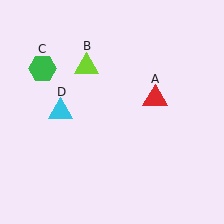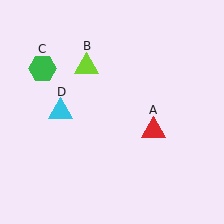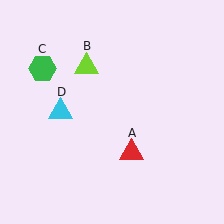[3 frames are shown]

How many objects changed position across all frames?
1 object changed position: red triangle (object A).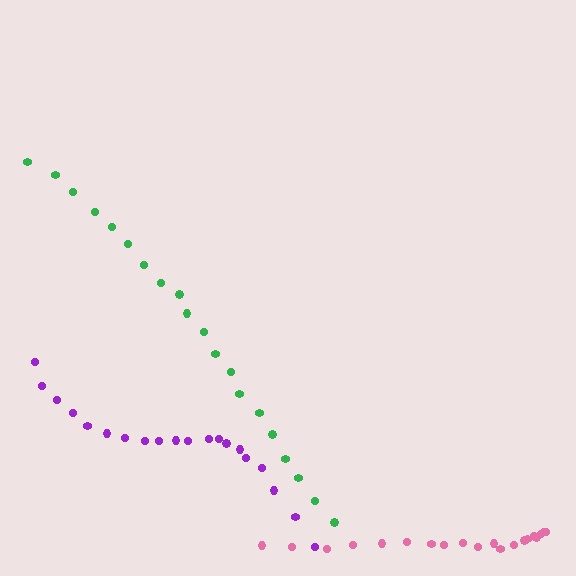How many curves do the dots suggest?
There are 3 distinct paths.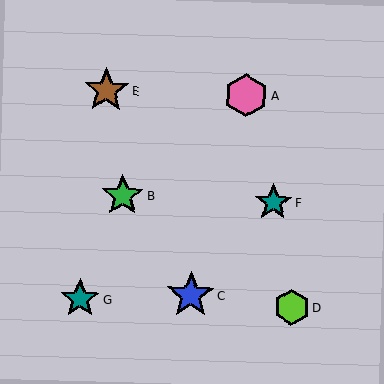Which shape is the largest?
The blue star (labeled C) is the largest.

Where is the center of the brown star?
The center of the brown star is at (106, 90).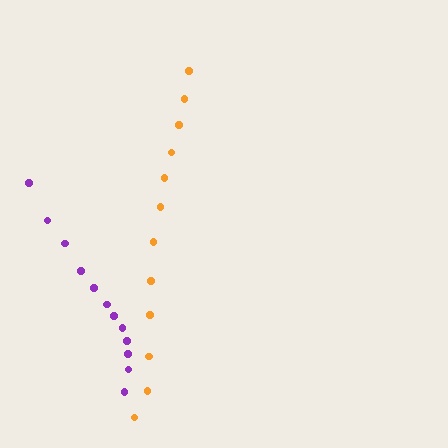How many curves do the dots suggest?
There are 2 distinct paths.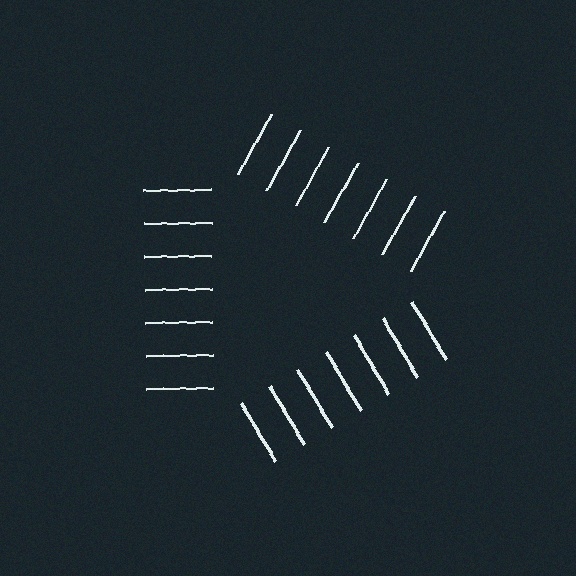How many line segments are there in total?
21 — 7 along each of the 3 edges.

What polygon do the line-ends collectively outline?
An illusory triangle — the line segments terminate on its edges but no continuous stroke is drawn.